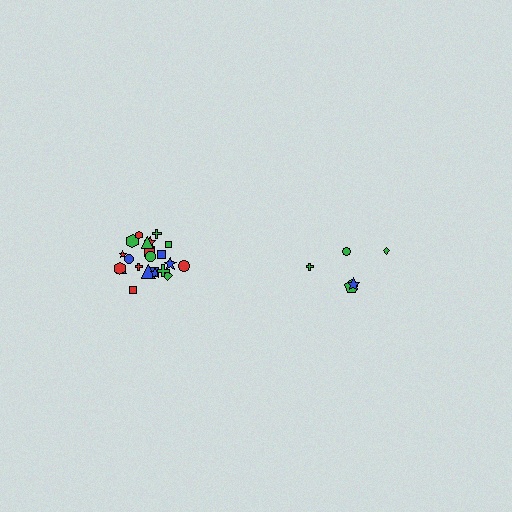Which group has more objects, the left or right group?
The left group.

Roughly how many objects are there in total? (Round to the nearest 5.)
Roughly 25 objects in total.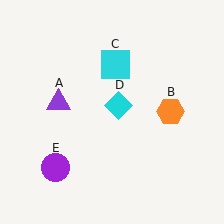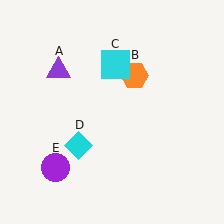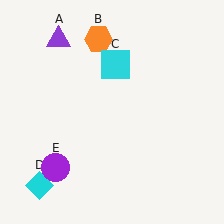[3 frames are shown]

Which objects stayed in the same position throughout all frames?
Cyan square (object C) and purple circle (object E) remained stationary.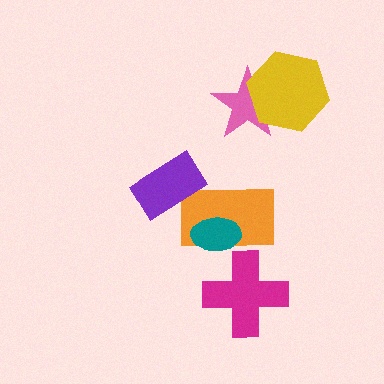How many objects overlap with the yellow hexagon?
1 object overlaps with the yellow hexagon.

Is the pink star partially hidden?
Yes, it is partially covered by another shape.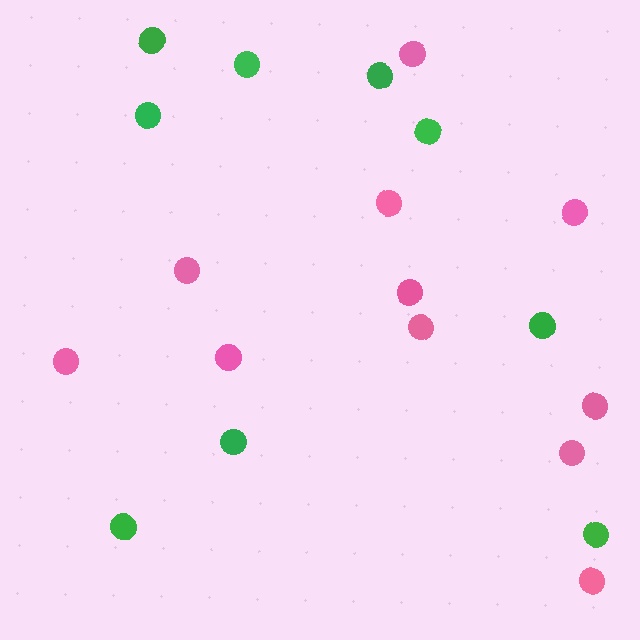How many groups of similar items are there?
There are 2 groups: one group of pink circles (11) and one group of green circles (9).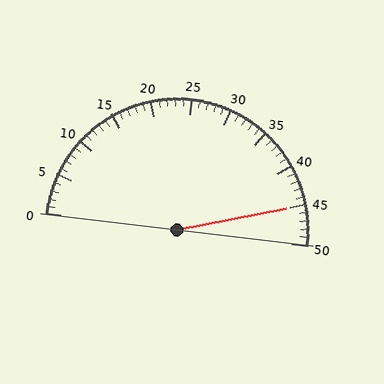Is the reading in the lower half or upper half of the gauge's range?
The reading is in the upper half of the range (0 to 50).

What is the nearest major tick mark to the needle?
The nearest major tick mark is 45.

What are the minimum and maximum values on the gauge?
The gauge ranges from 0 to 50.